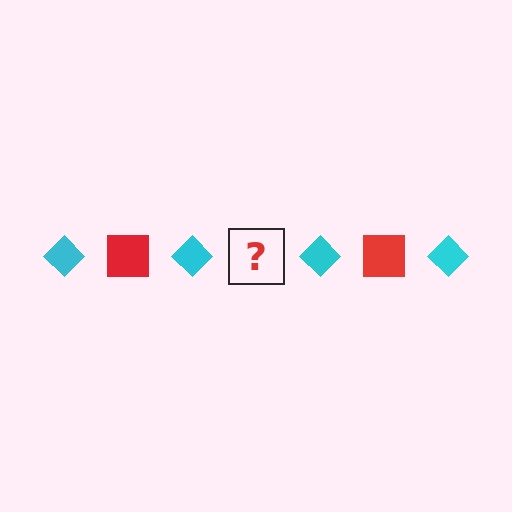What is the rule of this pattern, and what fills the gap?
The rule is that the pattern alternates between cyan diamond and red square. The gap should be filled with a red square.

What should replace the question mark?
The question mark should be replaced with a red square.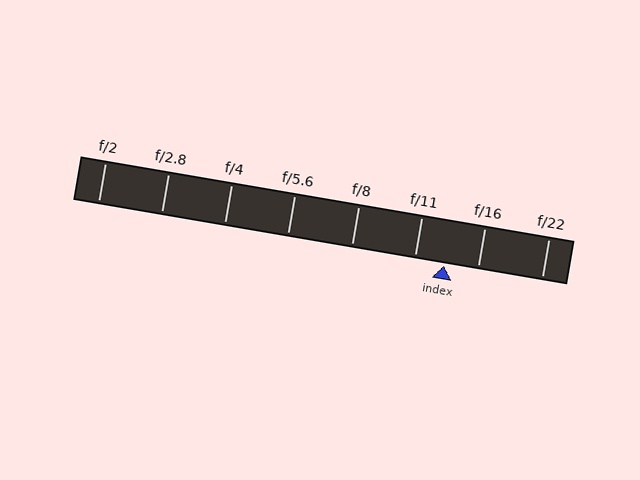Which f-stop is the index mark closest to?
The index mark is closest to f/11.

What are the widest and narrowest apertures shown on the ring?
The widest aperture shown is f/2 and the narrowest is f/22.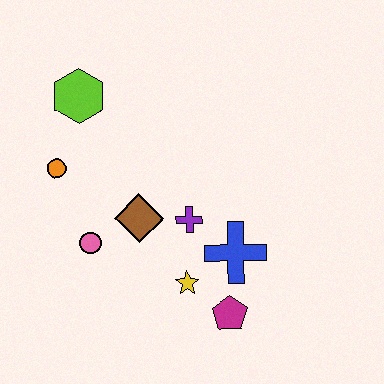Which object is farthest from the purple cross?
The lime hexagon is farthest from the purple cross.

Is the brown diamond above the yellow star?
Yes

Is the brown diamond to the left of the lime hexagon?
No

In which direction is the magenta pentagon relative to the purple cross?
The magenta pentagon is below the purple cross.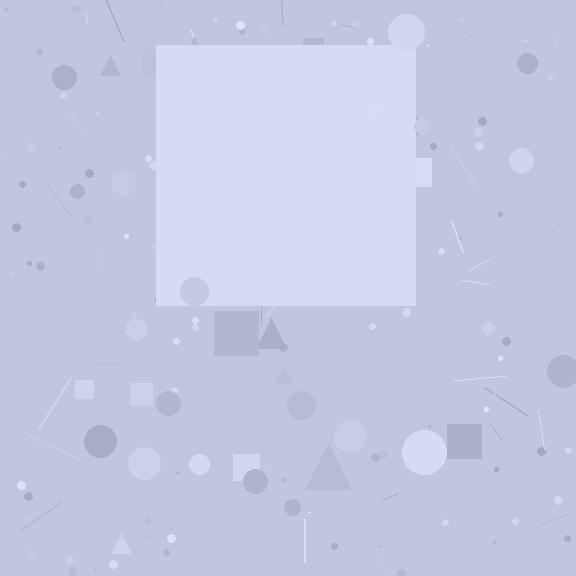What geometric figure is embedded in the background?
A square is embedded in the background.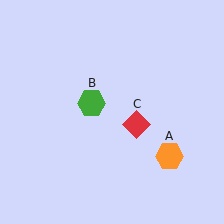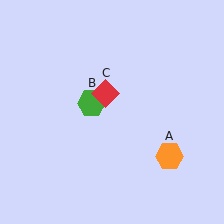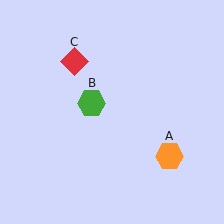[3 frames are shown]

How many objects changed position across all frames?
1 object changed position: red diamond (object C).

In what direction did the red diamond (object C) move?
The red diamond (object C) moved up and to the left.